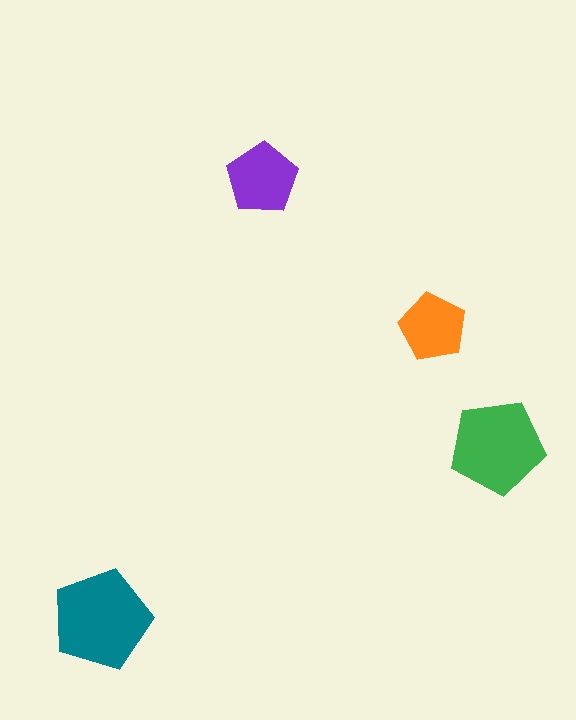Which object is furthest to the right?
The green pentagon is rightmost.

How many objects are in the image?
There are 4 objects in the image.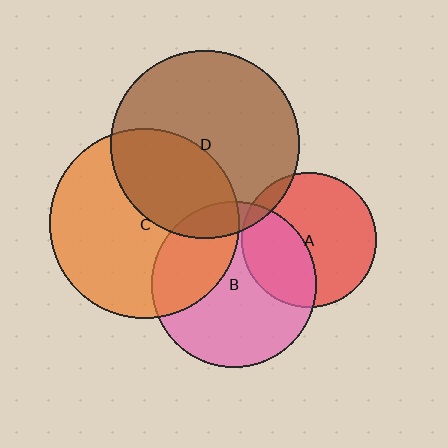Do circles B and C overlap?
Yes.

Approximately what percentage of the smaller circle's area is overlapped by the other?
Approximately 30%.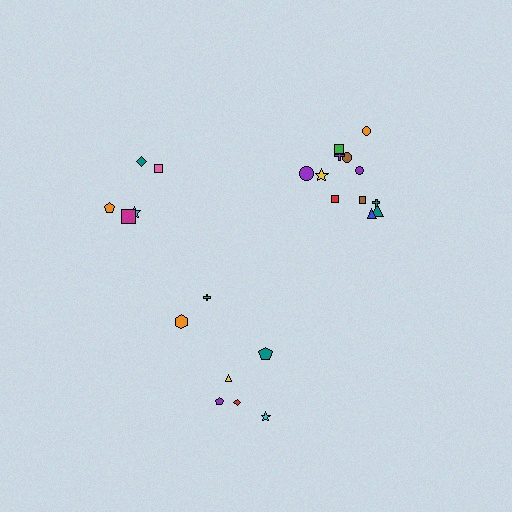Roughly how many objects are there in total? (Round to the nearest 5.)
Roughly 25 objects in total.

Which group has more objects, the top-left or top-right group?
The top-right group.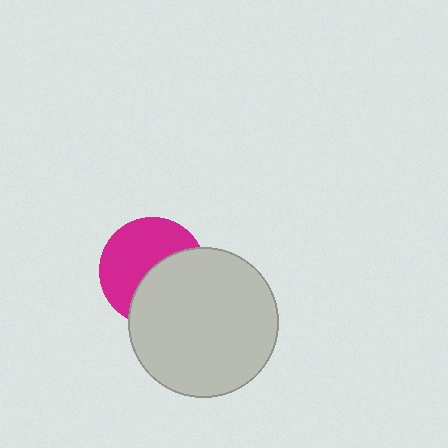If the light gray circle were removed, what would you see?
You would see the complete magenta circle.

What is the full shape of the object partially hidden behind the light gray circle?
The partially hidden object is a magenta circle.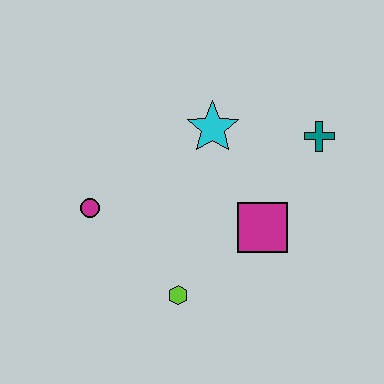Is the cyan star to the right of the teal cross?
No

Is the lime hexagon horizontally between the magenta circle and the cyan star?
Yes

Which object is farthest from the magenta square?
The magenta circle is farthest from the magenta square.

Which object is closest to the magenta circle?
The lime hexagon is closest to the magenta circle.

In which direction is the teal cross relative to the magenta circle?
The teal cross is to the right of the magenta circle.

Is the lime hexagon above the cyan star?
No